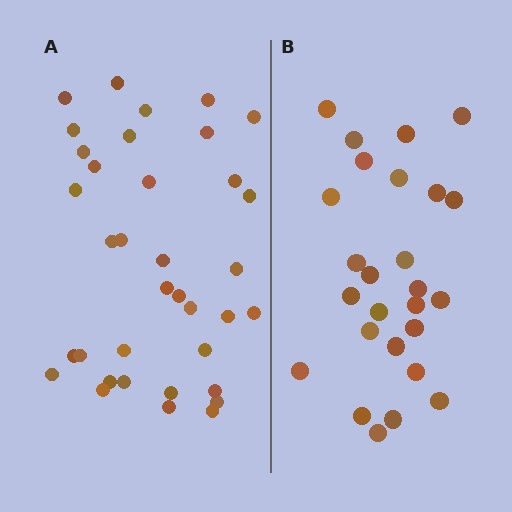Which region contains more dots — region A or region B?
Region A (the left region) has more dots.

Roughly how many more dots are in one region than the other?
Region A has roughly 10 or so more dots than region B.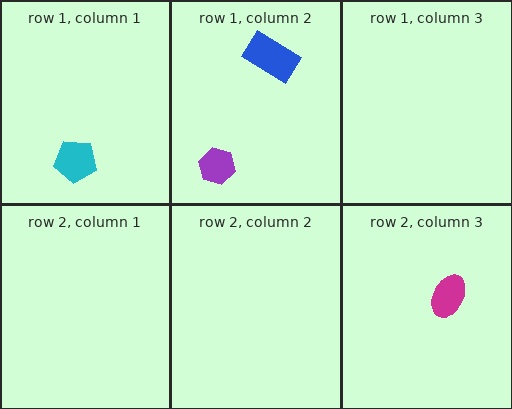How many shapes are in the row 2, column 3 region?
1.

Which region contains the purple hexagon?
The row 1, column 2 region.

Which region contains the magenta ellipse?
The row 2, column 3 region.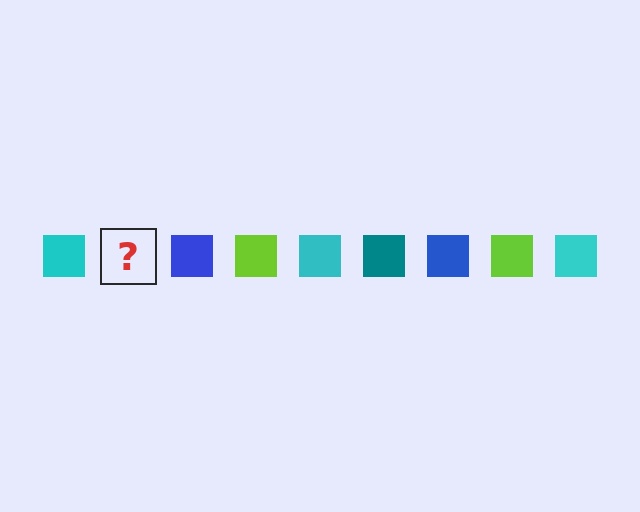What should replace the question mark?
The question mark should be replaced with a teal square.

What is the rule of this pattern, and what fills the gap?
The rule is that the pattern cycles through cyan, teal, blue, lime squares. The gap should be filled with a teal square.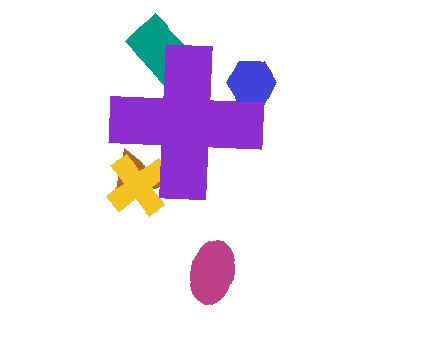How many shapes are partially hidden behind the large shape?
4 shapes are partially hidden.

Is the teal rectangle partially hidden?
Yes, the teal rectangle is partially hidden behind the purple cross.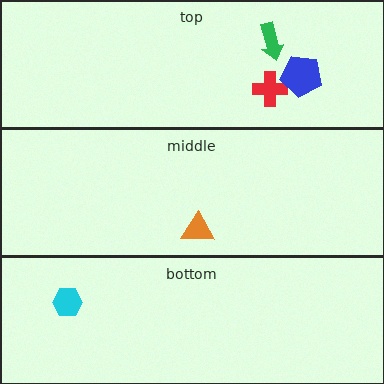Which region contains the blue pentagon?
The top region.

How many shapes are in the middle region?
1.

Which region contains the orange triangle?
The middle region.